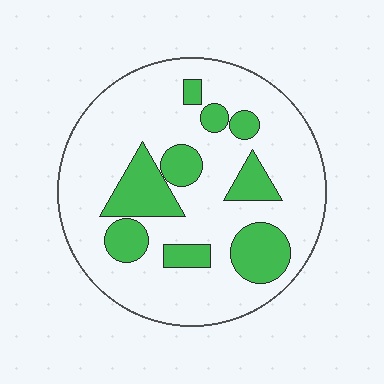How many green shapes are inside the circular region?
9.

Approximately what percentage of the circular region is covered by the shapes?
Approximately 25%.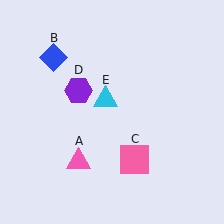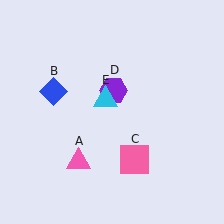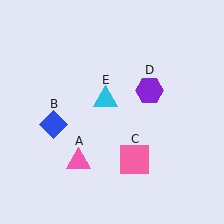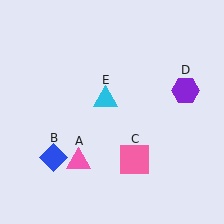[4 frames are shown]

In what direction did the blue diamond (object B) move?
The blue diamond (object B) moved down.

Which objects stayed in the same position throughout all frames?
Pink triangle (object A) and pink square (object C) and cyan triangle (object E) remained stationary.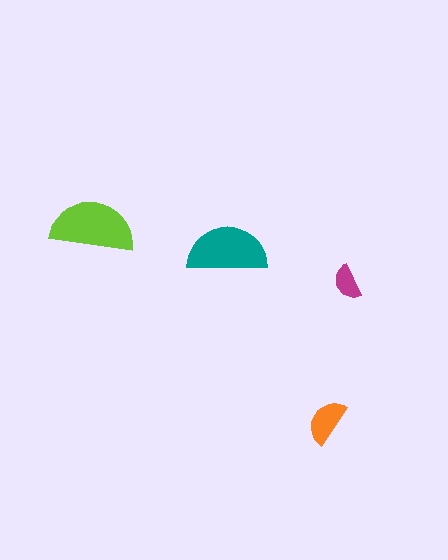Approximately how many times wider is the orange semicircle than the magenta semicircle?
About 1.5 times wider.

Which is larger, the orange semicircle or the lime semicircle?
The lime one.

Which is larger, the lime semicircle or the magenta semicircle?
The lime one.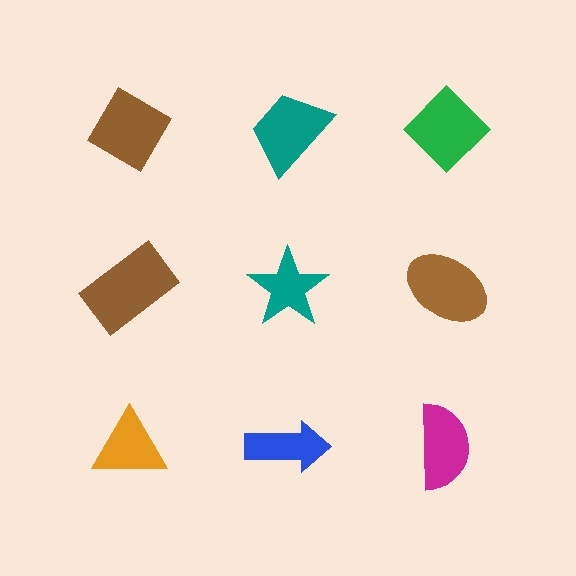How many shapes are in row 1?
3 shapes.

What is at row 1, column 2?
A teal trapezoid.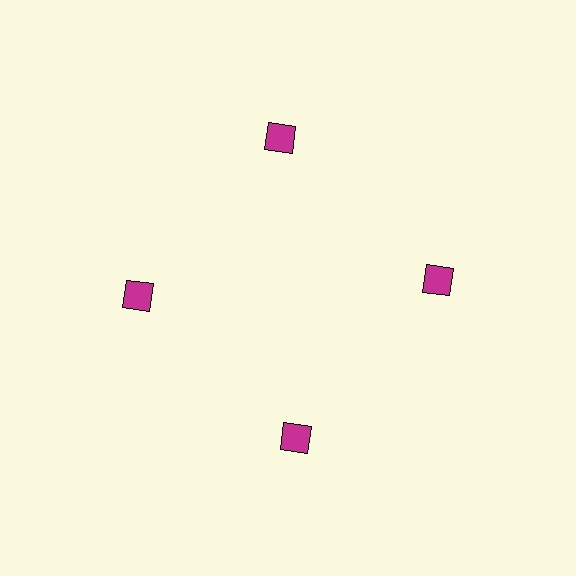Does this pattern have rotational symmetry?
Yes, this pattern has 4-fold rotational symmetry. It looks the same after rotating 90 degrees around the center.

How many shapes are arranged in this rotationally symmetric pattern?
There are 4 shapes, arranged in 4 groups of 1.